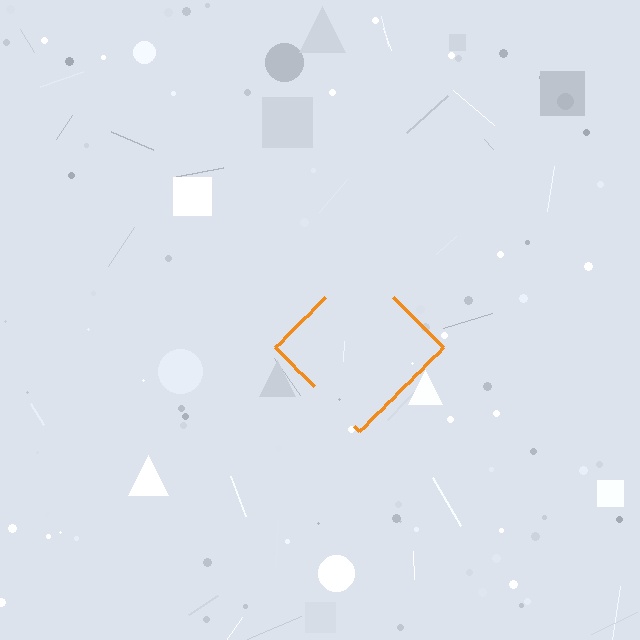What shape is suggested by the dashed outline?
The dashed outline suggests a diamond.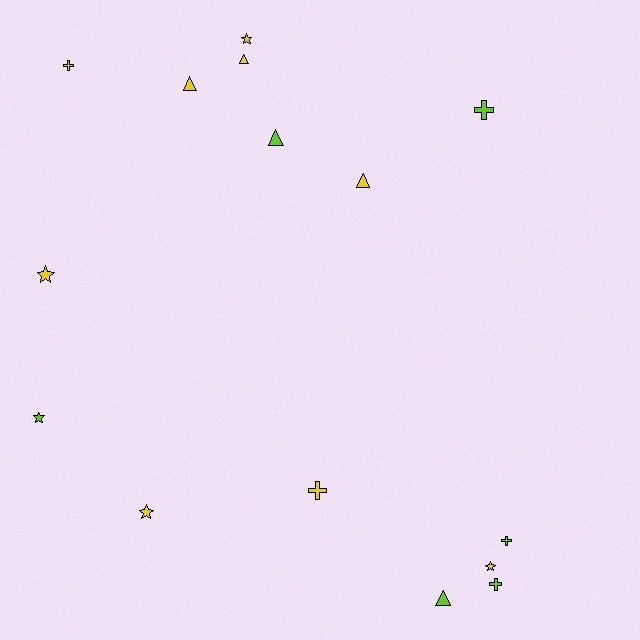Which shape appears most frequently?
Triangle, with 5 objects.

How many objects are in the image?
There are 15 objects.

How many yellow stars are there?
There are 4 yellow stars.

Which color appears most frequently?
Yellow, with 9 objects.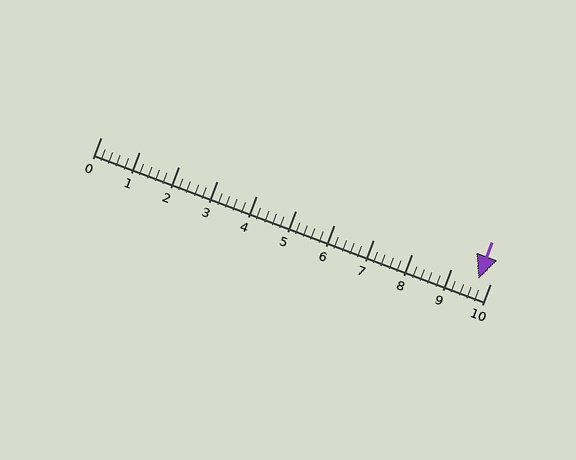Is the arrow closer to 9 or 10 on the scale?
The arrow is closer to 10.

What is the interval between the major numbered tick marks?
The major tick marks are spaced 1 units apart.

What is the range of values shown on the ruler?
The ruler shows values from 0 to 10.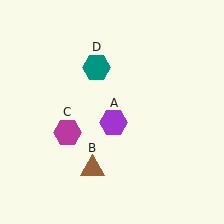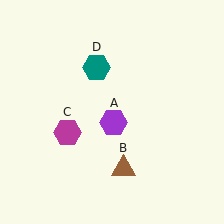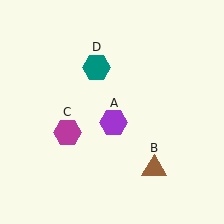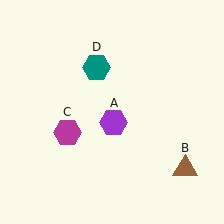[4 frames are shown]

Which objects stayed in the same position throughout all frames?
Purple hexagon (object A) and magenta hexagon (object C) and teal hexagon (object D) remained stationary.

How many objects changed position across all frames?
1 object changed position: brown triangle (object B).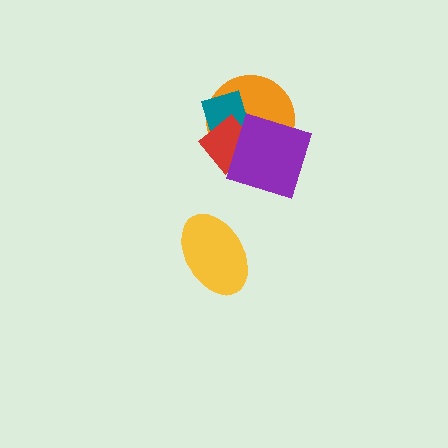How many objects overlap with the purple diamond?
3 objects overlap with the purple diamond.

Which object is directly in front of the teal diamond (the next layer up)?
The red diamond is directly in front of the teal diamond.